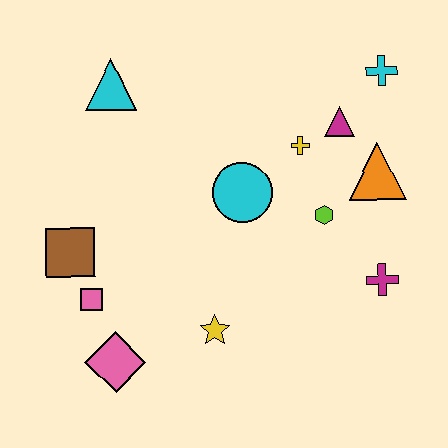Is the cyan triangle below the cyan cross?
Yes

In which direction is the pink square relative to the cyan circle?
The pink square is to the left of the cyan circle.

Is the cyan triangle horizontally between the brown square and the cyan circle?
Yes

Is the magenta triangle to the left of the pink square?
No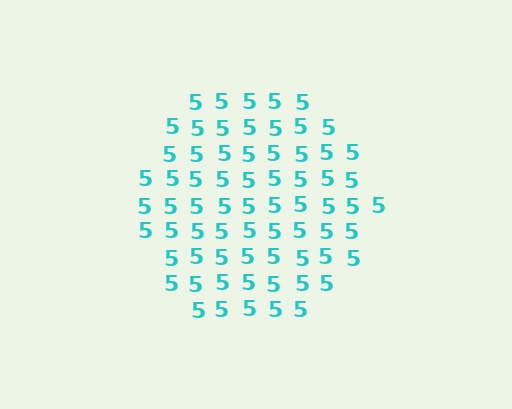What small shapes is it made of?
It is made of small digit 5's.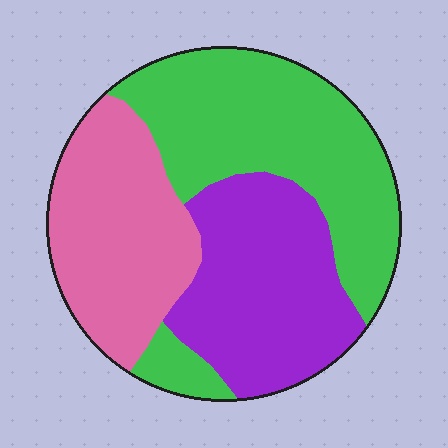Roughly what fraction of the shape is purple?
Purple covers 31% of the shape.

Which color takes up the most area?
Green, at roughly 40%.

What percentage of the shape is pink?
Pink takes up between a sixth and a third of the shape.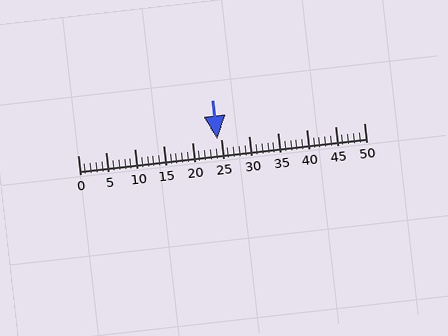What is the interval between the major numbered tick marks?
The major tick marks are spaced 5 units apart.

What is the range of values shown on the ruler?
The ruler shows values from 0 to 50.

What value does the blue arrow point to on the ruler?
The blue arrow points to approximately 24.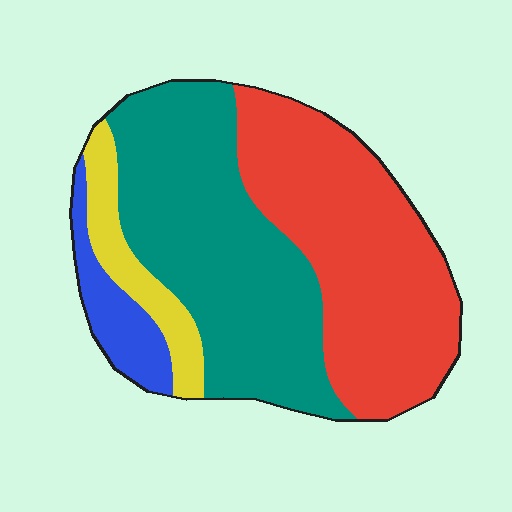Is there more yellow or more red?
Red.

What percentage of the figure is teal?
Teal covers 42% of the figure.